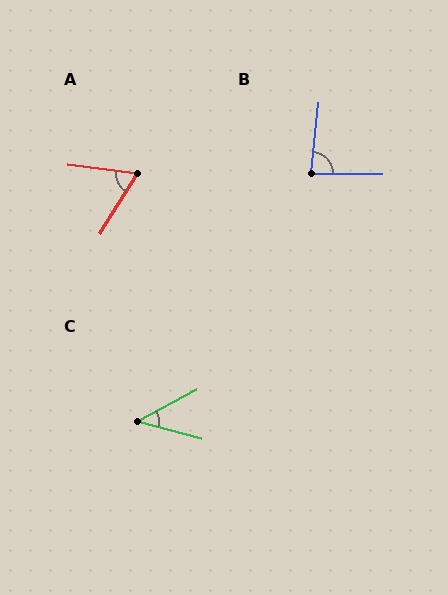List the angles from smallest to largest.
C (43°), A (65°), B (84°).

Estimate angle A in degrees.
Approximately 65 degrees.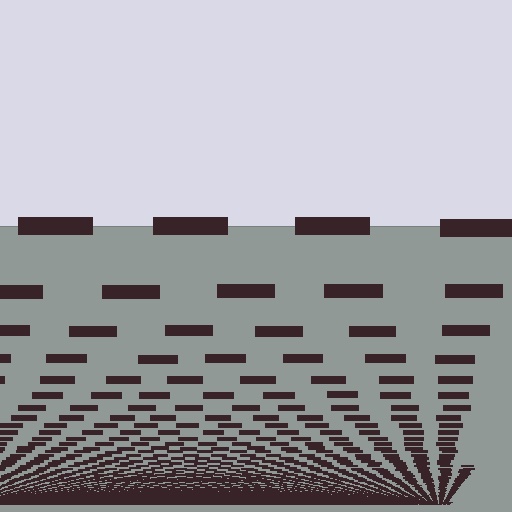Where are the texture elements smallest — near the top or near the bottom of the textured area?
Near the bottom.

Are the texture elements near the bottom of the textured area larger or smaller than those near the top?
Smaller. The gradient is inverted — elements near the bottom are smaller and denser.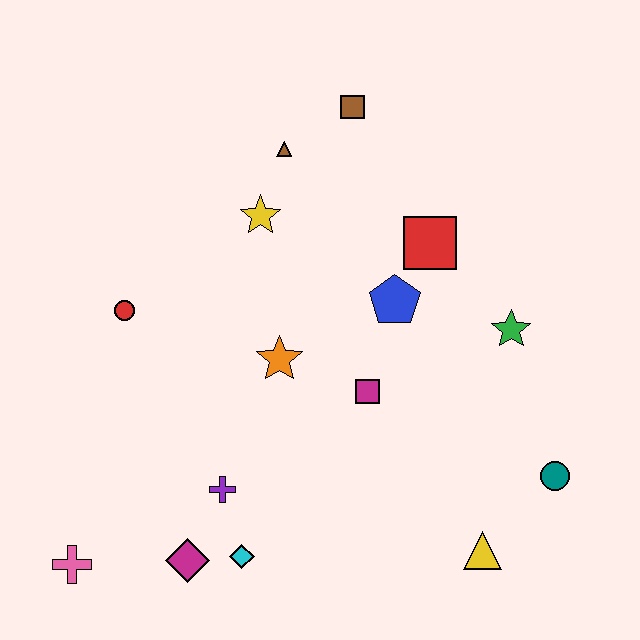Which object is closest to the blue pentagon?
The red square is closest to the blue pentagon.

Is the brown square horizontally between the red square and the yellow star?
Yes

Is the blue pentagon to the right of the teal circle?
No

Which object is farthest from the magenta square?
The pink cross is farthest from the magenta square.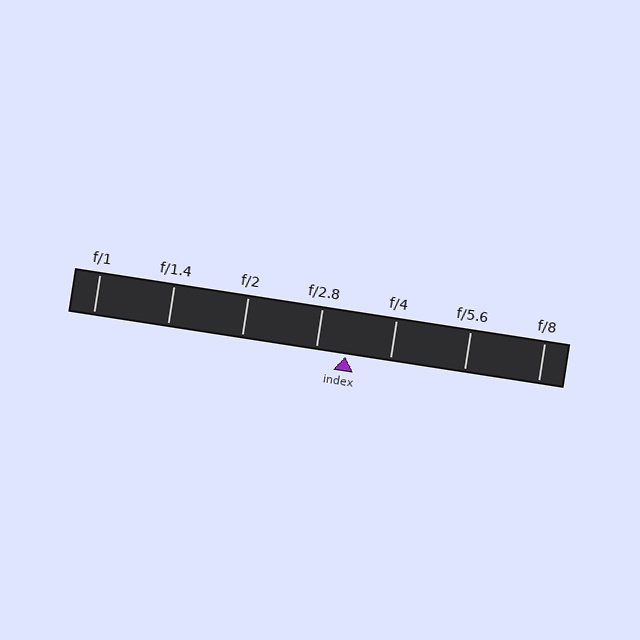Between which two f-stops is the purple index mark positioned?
The index mark is between f/2.8 and f/4.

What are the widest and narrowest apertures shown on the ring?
The widest aperture shown is f/1 and the narrowest is f/8.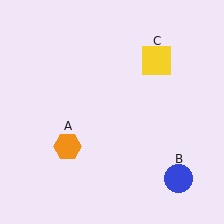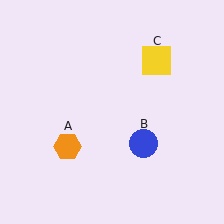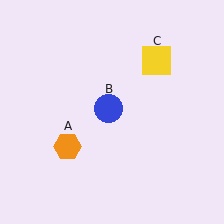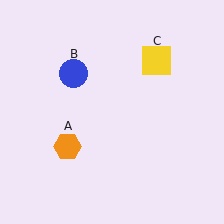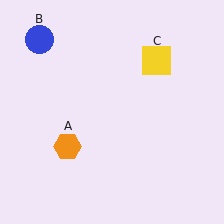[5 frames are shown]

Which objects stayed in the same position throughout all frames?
Orange hexagon (object A) and yellow square (object C) remained stationary.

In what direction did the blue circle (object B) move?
The blue circle (object B) moved up and to the left.